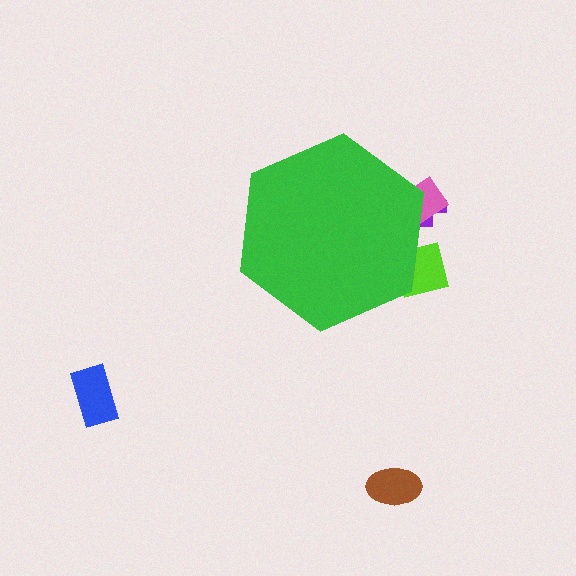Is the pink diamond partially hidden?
Yes, the pink diamond is partially hidden behind the green hexagon.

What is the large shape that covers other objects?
A green hexagon.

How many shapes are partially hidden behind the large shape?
3 shapes are partially hidden.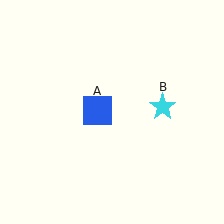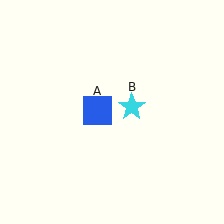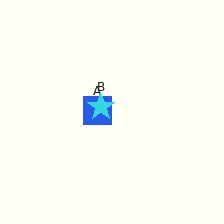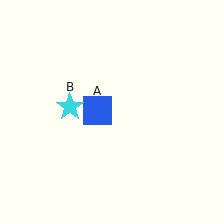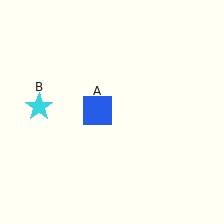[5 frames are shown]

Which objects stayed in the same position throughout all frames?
Blue square (object A) remained stationary.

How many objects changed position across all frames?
1 object changed position: cyan star (object B).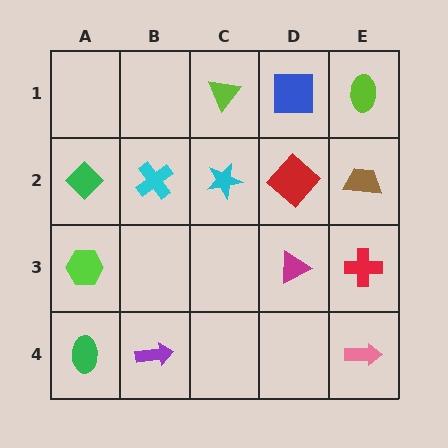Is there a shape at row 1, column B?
No, that cell is empty.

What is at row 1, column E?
A lime ellipse.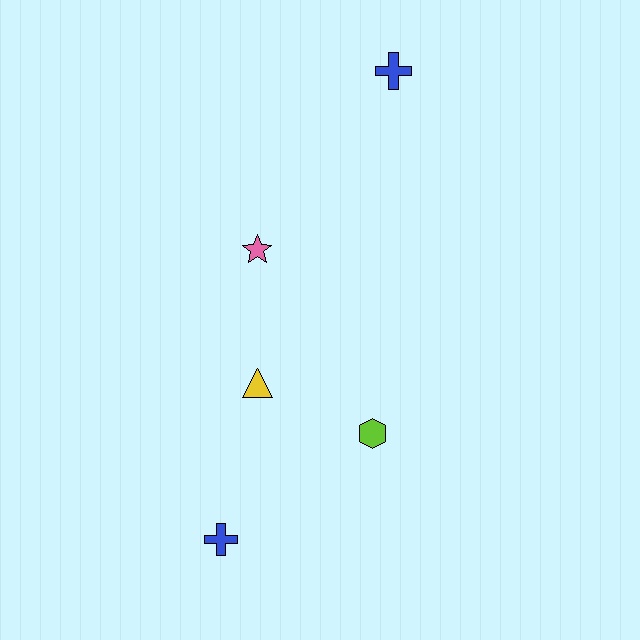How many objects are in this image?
There are 5 objects.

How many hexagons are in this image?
There is 1 hexagon.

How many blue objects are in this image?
There are 2 blue objects.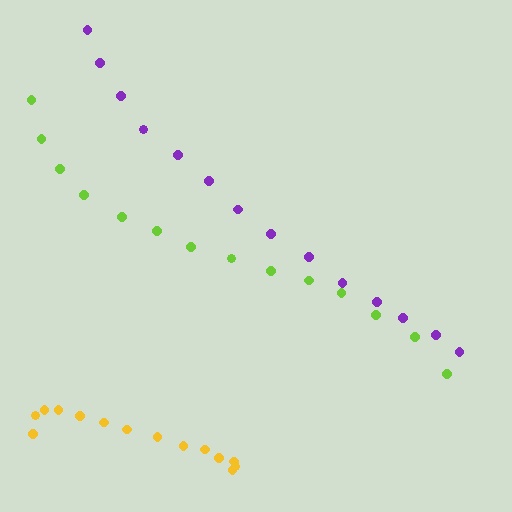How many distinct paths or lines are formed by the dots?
There are 3 distinct paths.